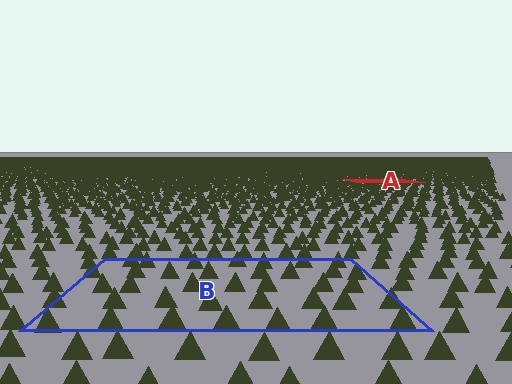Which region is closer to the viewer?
Region B is closer. The texture elements there are larger and more spread out.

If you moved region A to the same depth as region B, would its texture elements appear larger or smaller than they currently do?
They would appear larger. At a closer depth, the same texture elements are projected at a bigger on-screen size.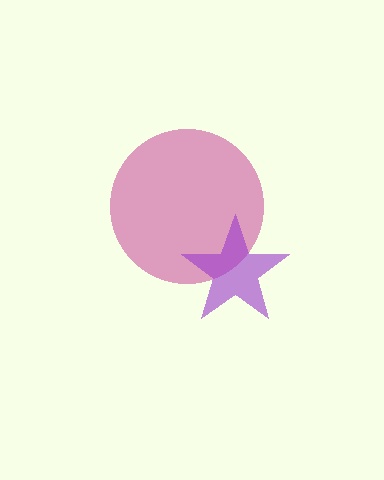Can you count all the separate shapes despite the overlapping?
Yes, there are 2 separate shapes.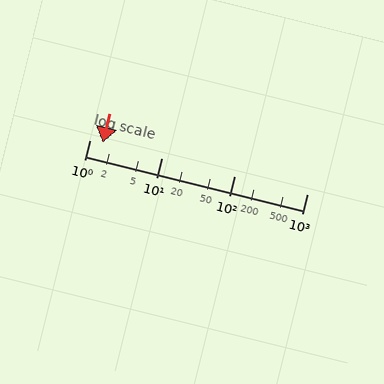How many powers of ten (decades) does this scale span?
The scale spans 3 decades, from 1 to 1000.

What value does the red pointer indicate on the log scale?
The pointer indicates approximately 1.5.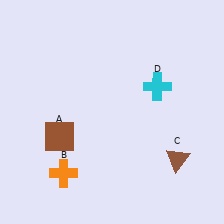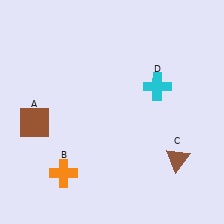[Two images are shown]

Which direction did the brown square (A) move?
The brown square (A) moved left.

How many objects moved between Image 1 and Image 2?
1 object moved between the two images.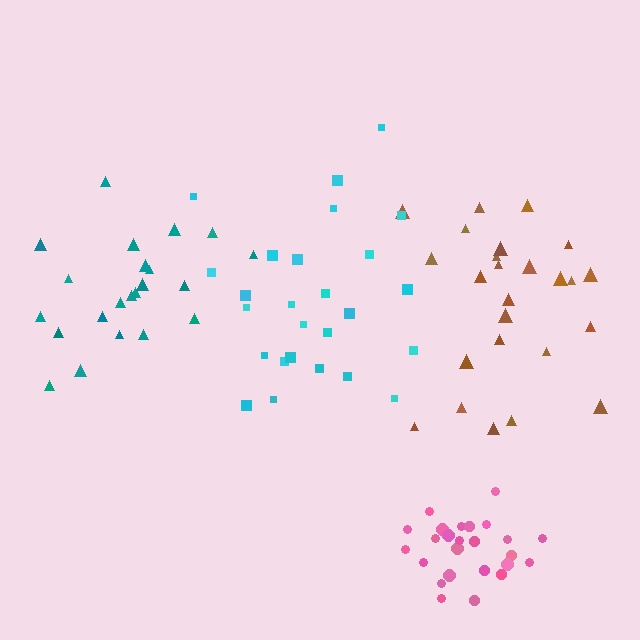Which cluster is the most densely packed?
Pink.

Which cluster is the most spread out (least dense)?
Brown.